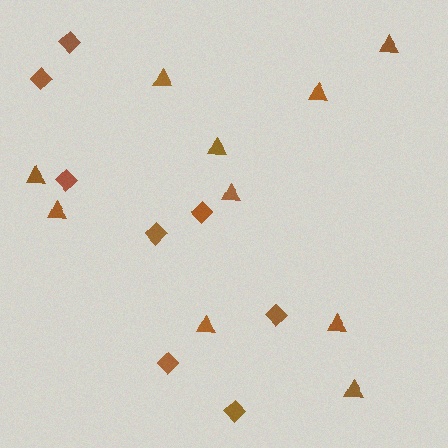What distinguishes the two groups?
There are 2 groups: one group of triangles (10) and one group of diamonds (8).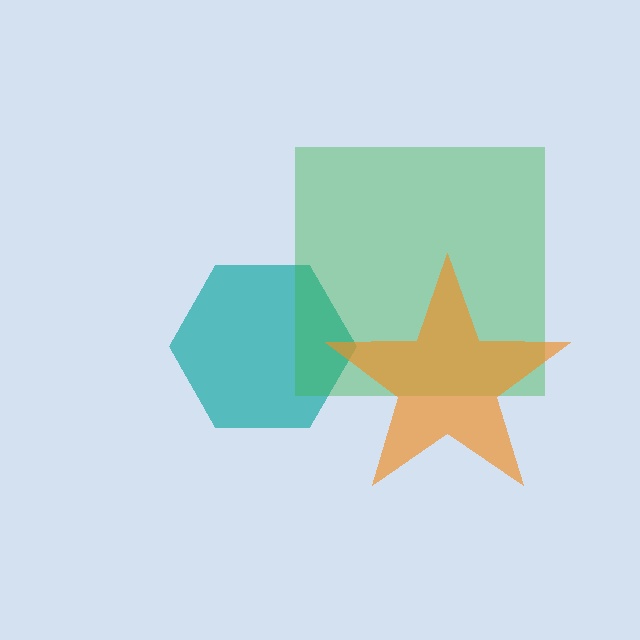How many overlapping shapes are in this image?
There are 3 overlapping shapes in the image.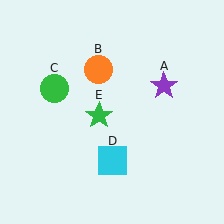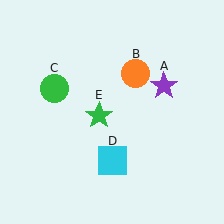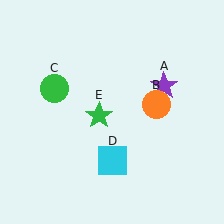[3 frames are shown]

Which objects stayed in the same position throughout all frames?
Purple star (object A) and green circle (object C) and cyan square (object D) and green star (object E) remained stationary.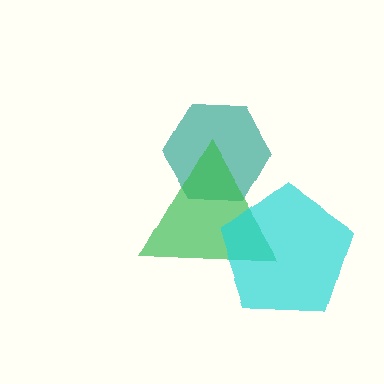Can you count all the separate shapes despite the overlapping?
Yes, there are 3 separate shapes.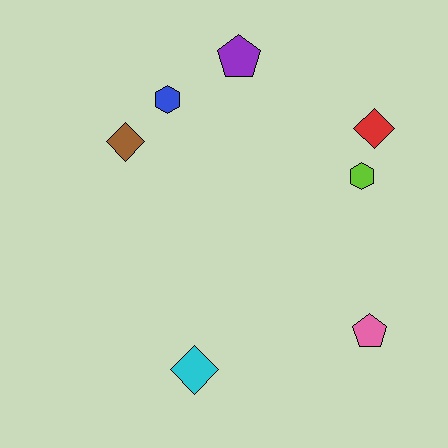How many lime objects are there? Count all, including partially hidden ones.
There is 1 lime object.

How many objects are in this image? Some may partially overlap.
There are 7 objects.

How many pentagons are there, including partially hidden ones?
There are 2 pentagons.